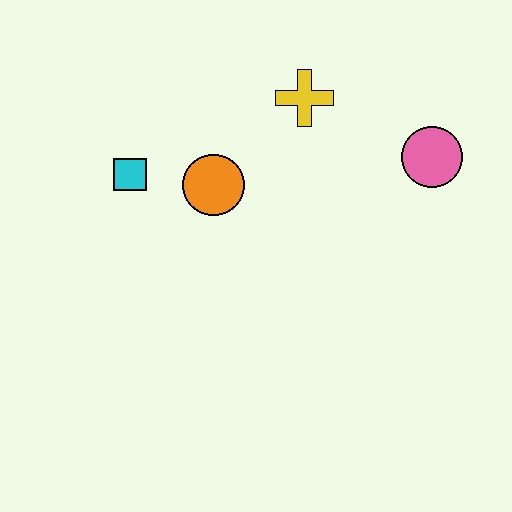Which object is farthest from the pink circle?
The cyan square is farthest from the pink circle.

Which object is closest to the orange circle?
The cyan square is closest to the orange circle.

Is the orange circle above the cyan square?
No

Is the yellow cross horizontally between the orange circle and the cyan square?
No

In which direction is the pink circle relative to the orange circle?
The pink circle is to the right of the orange circle.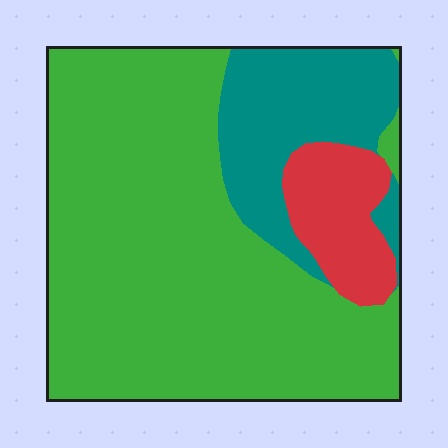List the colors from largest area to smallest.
From largest to smallest: green, teal, red.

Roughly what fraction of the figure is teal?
Teal covers around 20% of the figure.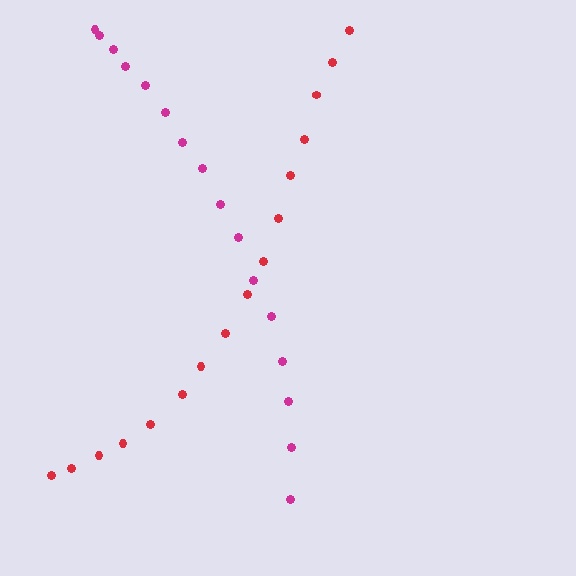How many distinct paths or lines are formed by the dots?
There are 2 distinct paths.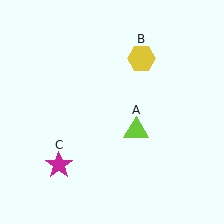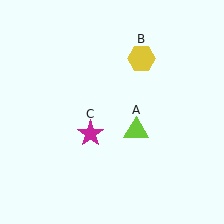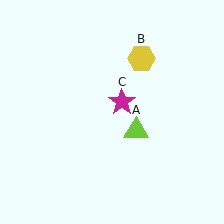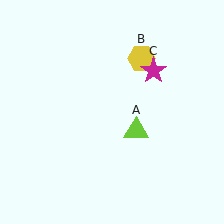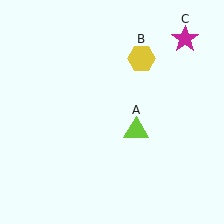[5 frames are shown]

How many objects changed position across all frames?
1 object changed position: magenta star (object C).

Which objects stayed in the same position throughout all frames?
Lime triangle (object A) and yellow hexagon (object B) remained stationary.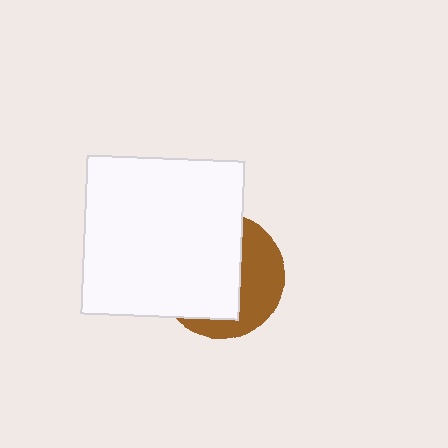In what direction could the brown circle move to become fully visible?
The brown circle could move right. That would shift it out from behind the white square entirely.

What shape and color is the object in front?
The object in front is a white square.